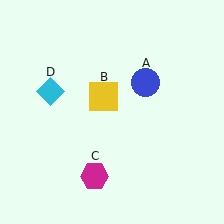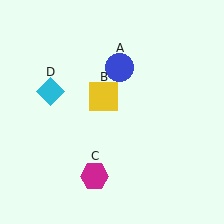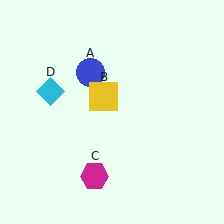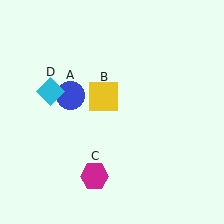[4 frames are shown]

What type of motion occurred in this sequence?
The blue circle (object A) rotated counterclockwise around the center of the scene.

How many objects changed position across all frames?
1 object changed position: blue circle (object A).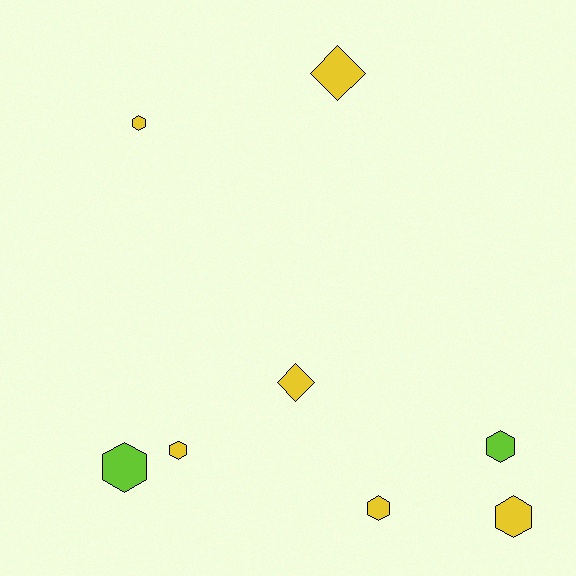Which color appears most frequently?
Yellow, with 6 objects.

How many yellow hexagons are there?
There are 4 yellow hexagons.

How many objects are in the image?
There are 8 objects.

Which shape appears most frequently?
Hexagon, with 6 objects.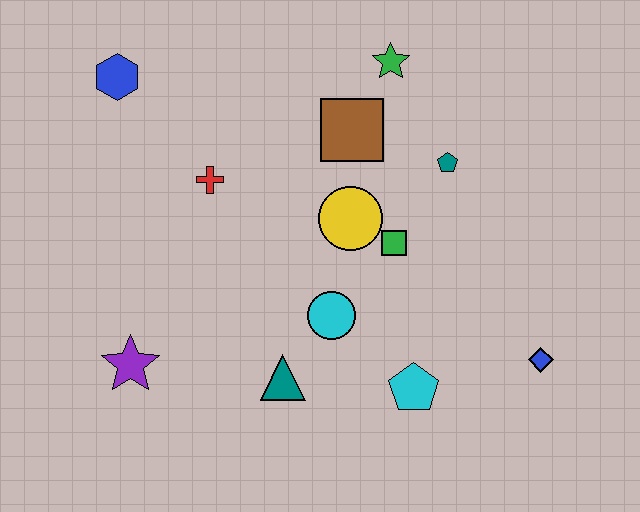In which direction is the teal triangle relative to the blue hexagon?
The teal triangle is below the blue hexagon.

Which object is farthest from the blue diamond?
The blue hexagon is farthest from the blue diamond.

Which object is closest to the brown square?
The green star is closest to the brown square.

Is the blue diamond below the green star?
Yes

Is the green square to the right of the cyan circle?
Yes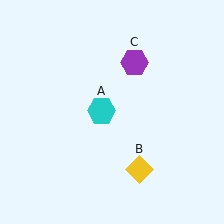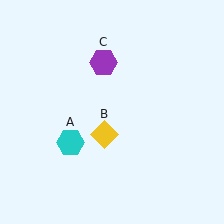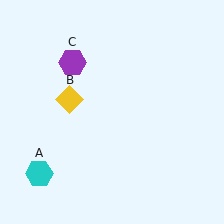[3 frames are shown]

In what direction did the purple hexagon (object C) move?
The purple hexagon (object C) moved left.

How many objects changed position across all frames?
3 objects changed position: cyan hexagon (object A), yellow diamond (object B), purple hexagon (object C).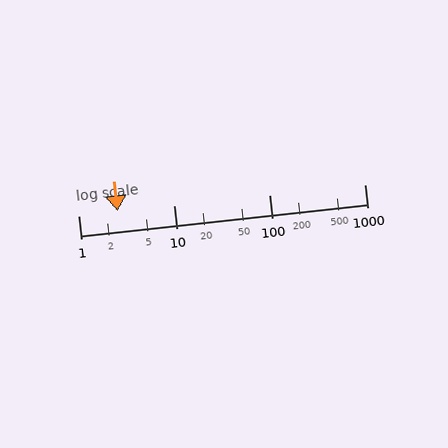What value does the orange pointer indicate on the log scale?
The pointer indicates approximately 2.6.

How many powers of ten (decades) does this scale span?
The scale spans 3 decades, from 1 to 1000.